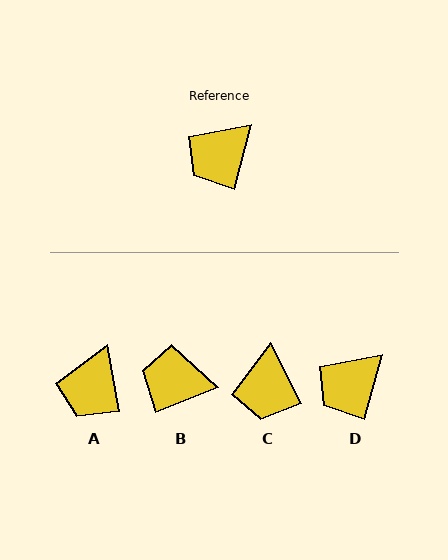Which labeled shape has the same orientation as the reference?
D.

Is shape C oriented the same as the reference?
No, it is off by about 42 degrees.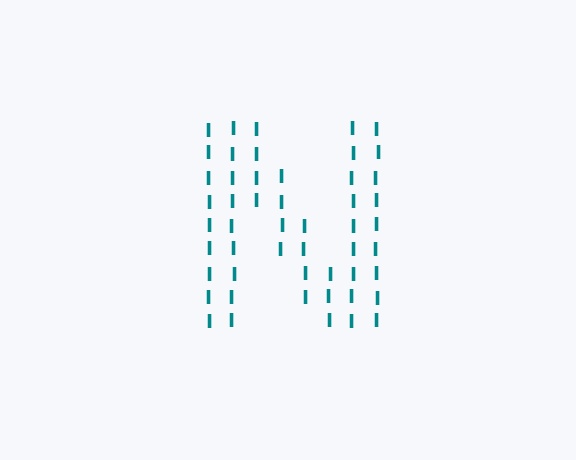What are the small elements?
The small elements are letter I's.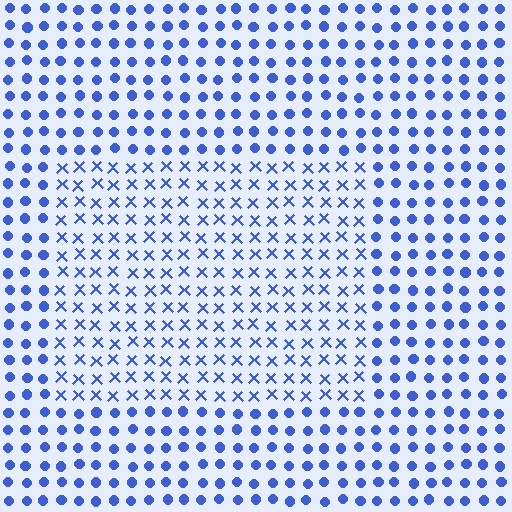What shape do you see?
I see a rectangle.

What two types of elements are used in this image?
The image uses X marks inside the rectangle region and circles outside it.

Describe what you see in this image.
The image is filled with small blue elements arranged in a uniform grid. A rectangle-shaped region contains X marks, while the surrounding area contains circles. The boundary is defined purely by the change in element shape.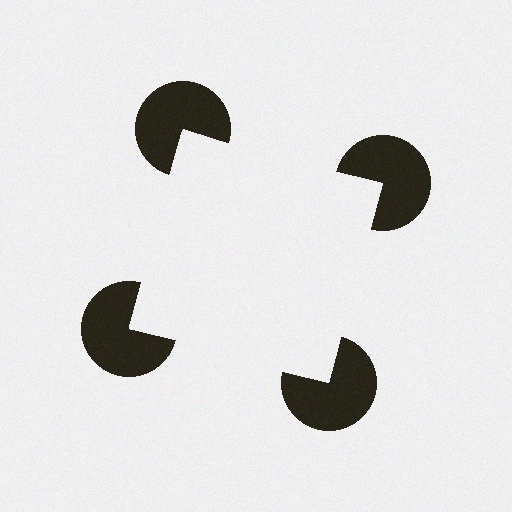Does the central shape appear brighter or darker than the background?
It typically appears slightly brighter than the background, even though no actual brightness change is drawn.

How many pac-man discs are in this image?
There are 4 — one at each vertex of the illusory square.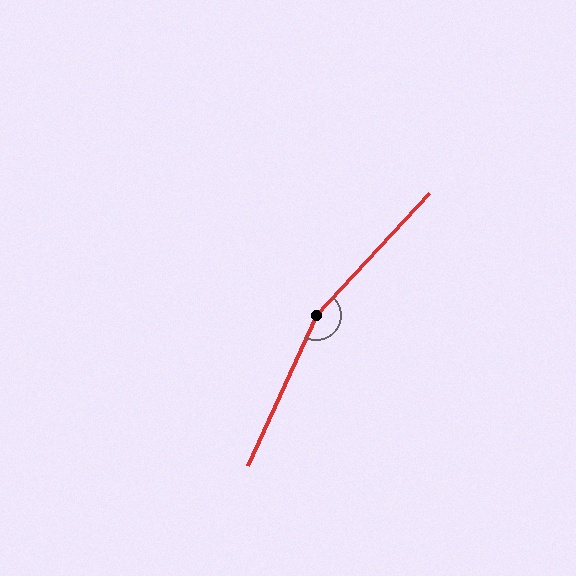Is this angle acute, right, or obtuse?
It is obtuse.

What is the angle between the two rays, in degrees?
Approximately 162 degrees.